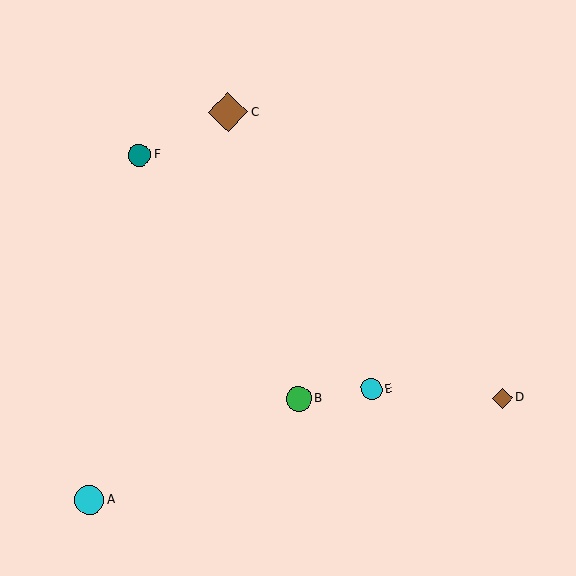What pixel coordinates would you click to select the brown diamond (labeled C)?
Click at (228, 112) to select the brown diamond C.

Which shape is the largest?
The brown diamond (labeled C) is the largest.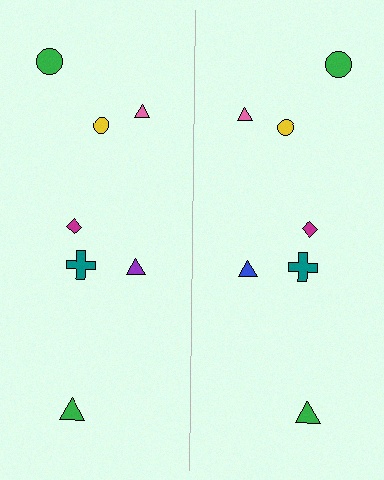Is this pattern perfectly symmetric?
No, the pattern is not perfectly symmetric. The blue triangle on the right side breaks the symmetry — its mirror counterpart is purple.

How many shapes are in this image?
There are 14 shapes in this image.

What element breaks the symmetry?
The blue triangle on the right side breaks the symmetry — its mirror counterpart is purple.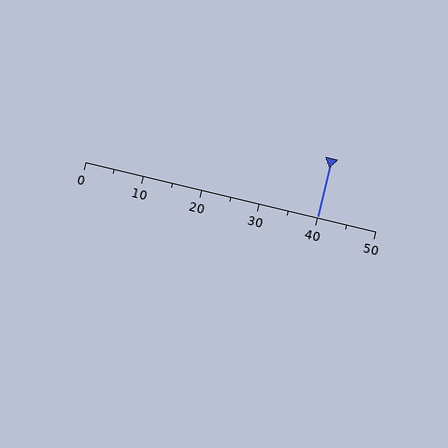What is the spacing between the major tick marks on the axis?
The major ticks are spaced 10 apart.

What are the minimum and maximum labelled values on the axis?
The axis runs from 0 to 50.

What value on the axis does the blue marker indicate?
The marker indicates approximately 40.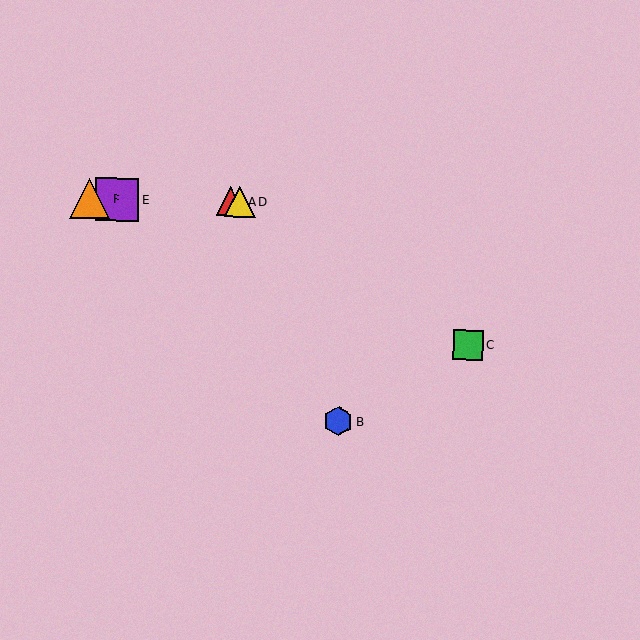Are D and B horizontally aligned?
No, D is at y≈201 and B is at y≈421.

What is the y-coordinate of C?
Object C is at y≈345.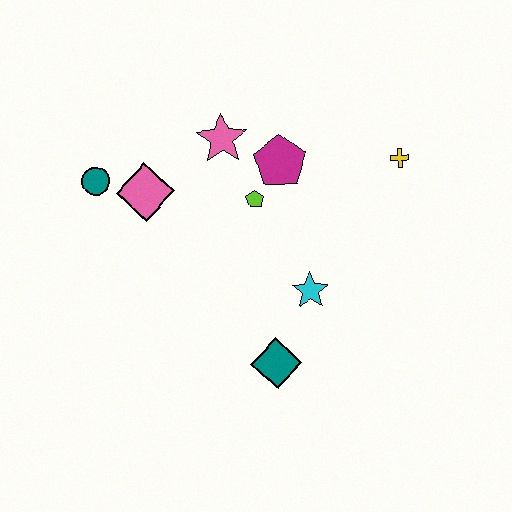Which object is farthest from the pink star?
The teal diamond is farthest from the pink star.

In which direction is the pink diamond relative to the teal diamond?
The pink diamond is above the teal diamond.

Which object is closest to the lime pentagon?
The magenta pentagon is closest to the lime pentagon.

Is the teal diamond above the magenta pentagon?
No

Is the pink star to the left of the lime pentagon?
Yes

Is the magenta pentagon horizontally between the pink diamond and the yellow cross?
Yes